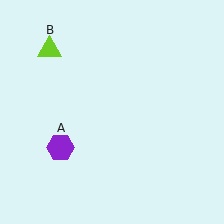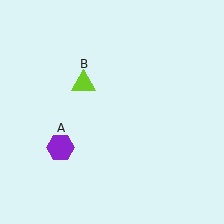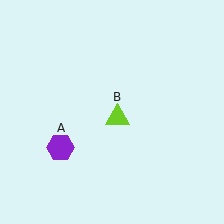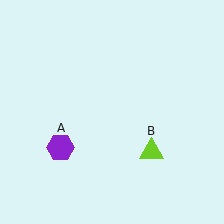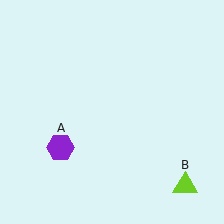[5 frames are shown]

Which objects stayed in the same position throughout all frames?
Purple hexagon (object A) remained stationary.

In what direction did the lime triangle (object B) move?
The lime triangle (object B) moved down and to the right.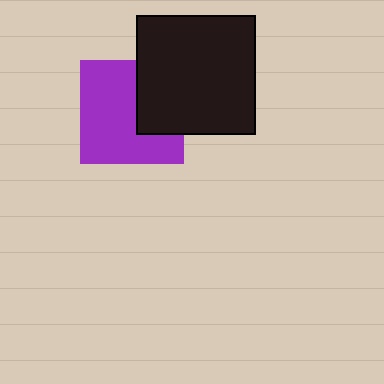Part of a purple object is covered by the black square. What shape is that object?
It is a square.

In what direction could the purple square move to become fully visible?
The purple square could move left. That would shift it out from behind the black square entirely.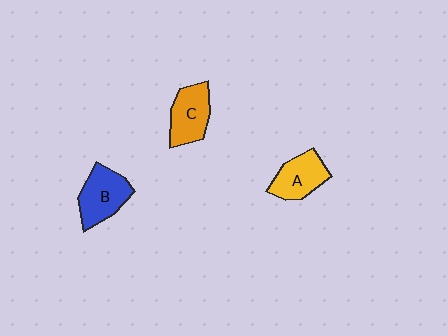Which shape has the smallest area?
Shape A (yellow).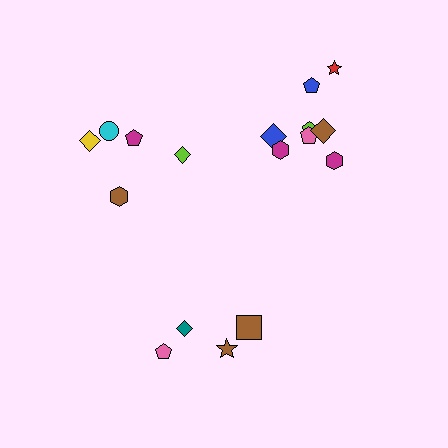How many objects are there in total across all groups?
There are 17 objects.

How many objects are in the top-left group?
There are 5 objects.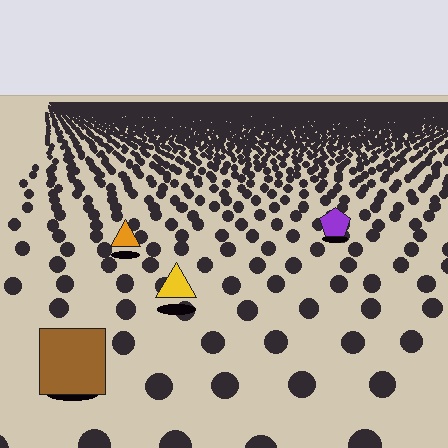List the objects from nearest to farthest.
From nearest to farthest: the brown square, the yellow triangle, the orange triangle, the purple pentagon.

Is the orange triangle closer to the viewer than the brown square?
No. The brown square is closer — you can tell from the texture gradient: the ground texture is coarser near it.